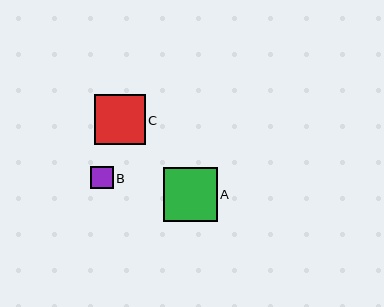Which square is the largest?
Square A is the largest with a size of approximately 54 pixels.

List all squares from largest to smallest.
From largest to smallest: A, C, B.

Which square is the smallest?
Square B is the smallest with a size of approximately 22 pixels.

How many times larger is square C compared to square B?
Square C is approximately 2.3 times the size of square B.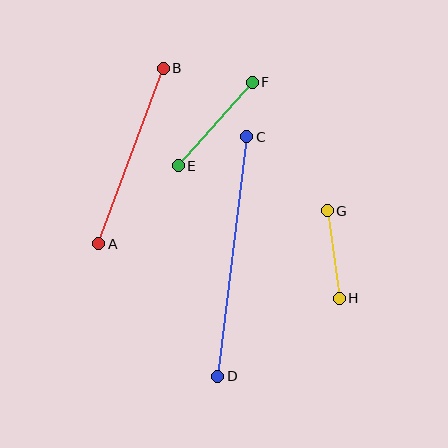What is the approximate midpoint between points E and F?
The midpoint is at approximately (215, 124) pixels.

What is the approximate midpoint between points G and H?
The midpoint is at approximately (333, 255) pixels.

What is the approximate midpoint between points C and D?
The midpoint is at approximately (232, 256) pixels.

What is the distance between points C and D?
The distance is approximately 241 pixels.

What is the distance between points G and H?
The distance is approximately 88 pixels.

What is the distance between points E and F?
The distance is approximately 112 pixels.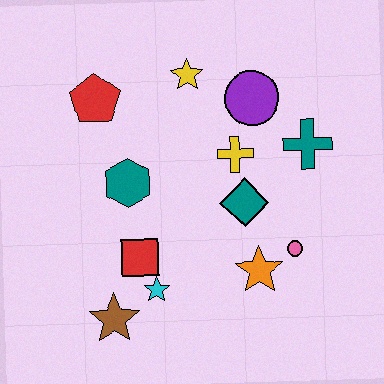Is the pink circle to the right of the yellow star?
Yes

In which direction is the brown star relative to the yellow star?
The brown star is below the yellow star.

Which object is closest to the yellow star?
The purple circle is closest to the yellow star.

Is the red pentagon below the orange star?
No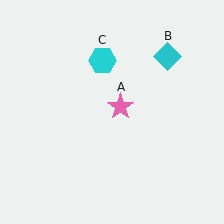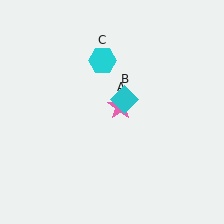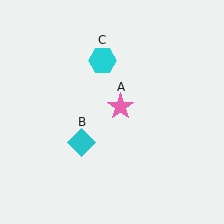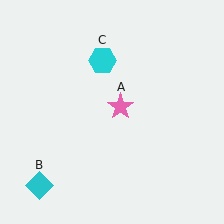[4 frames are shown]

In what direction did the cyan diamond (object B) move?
The cyan diamond (object B) moved down and to the left.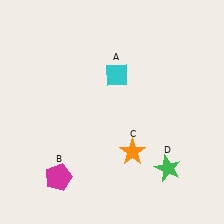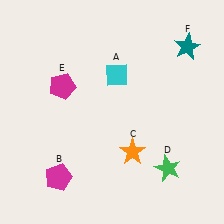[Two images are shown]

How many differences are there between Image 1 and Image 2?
There are 2 differences between the two images.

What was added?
A magenta pentagon (E), a teal star (F) were added in Image 2.